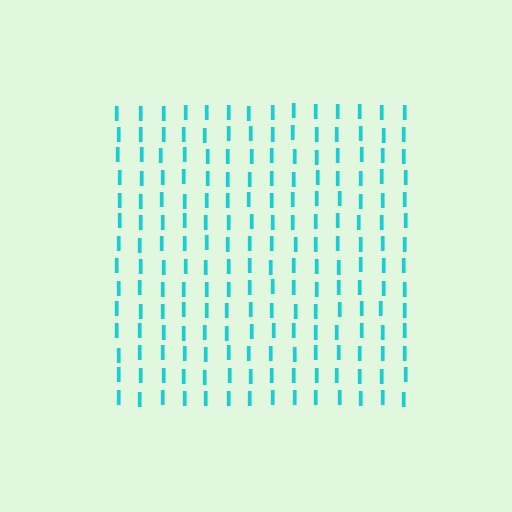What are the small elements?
The small elements are letter I's.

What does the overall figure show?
The overall figure shows a square.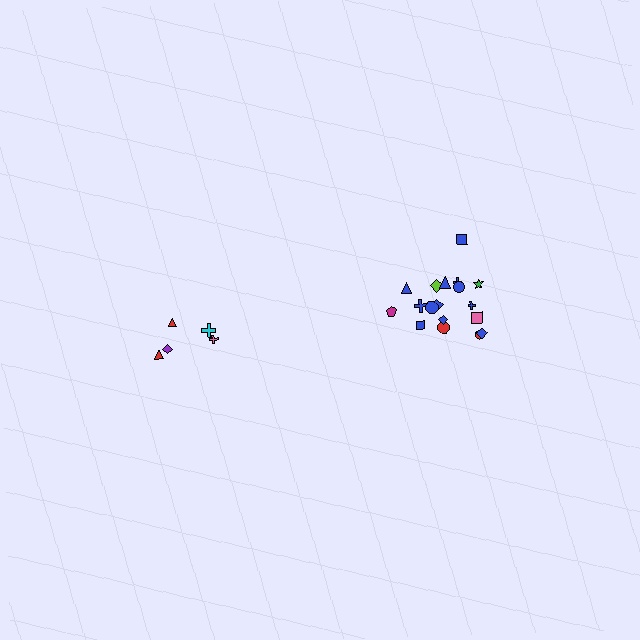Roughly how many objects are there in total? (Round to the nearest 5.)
Roughly 25 objects in total.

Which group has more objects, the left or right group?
The right group.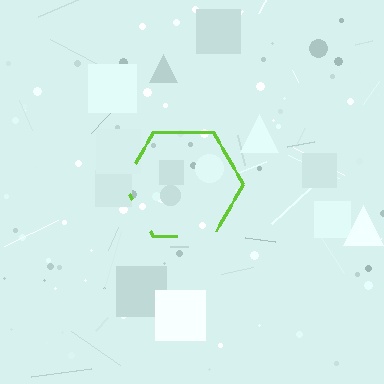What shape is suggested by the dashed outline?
The dashed outline suggests a hexagon.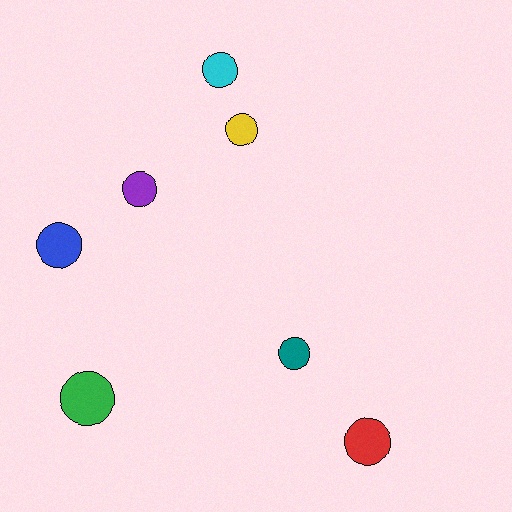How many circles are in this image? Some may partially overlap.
There are 7 circles.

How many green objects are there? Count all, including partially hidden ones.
There is 1 green object.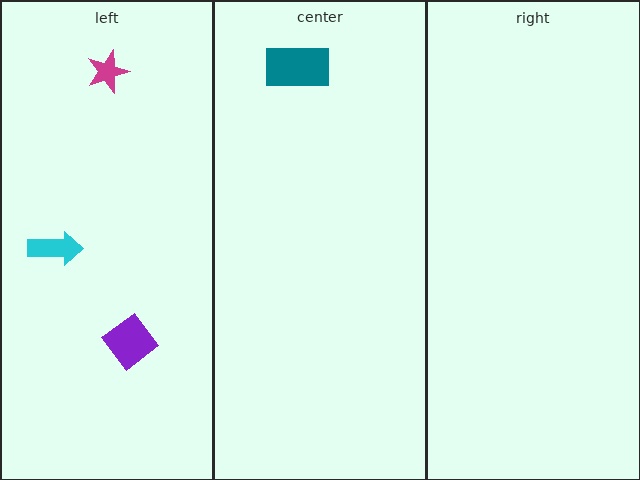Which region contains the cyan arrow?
The left region.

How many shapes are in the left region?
3.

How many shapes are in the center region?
1.